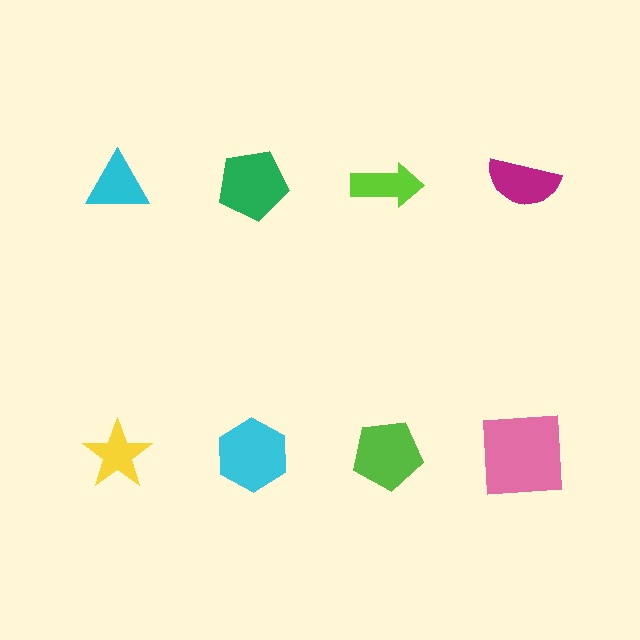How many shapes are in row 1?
4 shapes.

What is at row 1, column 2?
A green pentagon.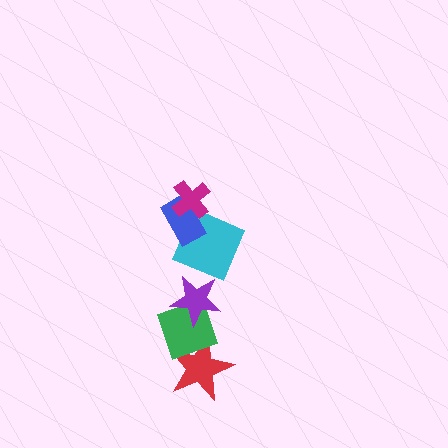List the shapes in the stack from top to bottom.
From top to bottom: the magenta cross, the blue rectangle, the cyan square, the purple star, the green diamond, the red star.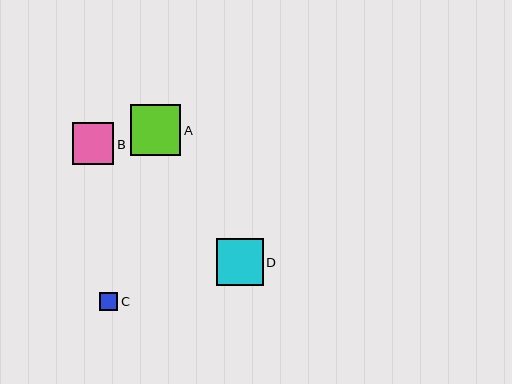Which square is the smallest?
Square C is the smallest with a size of approximately 18 pixels.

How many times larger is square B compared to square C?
Square B is approximately 2.3 times the size of square C.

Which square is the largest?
Square A is the largest with a size of approximately 50 pixels.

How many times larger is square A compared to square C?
Square A is approximately 2.8 times the size of square C.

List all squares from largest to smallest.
From largest to smallest: A, D, B, C.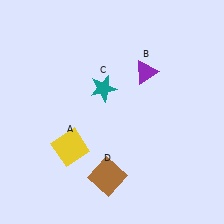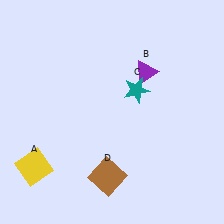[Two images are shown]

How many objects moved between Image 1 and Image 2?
2 objects moved between the two images.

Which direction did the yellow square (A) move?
The yellow square (A) moved left.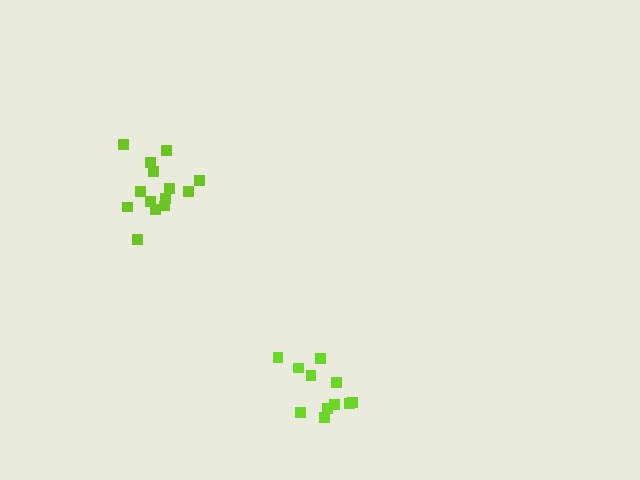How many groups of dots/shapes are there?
There are 2 groups.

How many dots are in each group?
Group 1: 14 dots, Group 2: 11 dots (25 total).